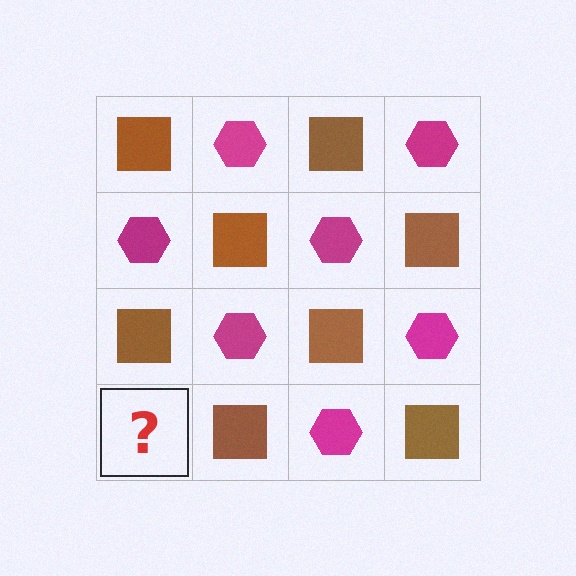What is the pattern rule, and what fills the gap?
The rule is that it alternates brown square and magenta hexagon in a checkerboard pattern. The gap should be filled with a magenta hexagon.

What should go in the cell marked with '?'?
The missing cell should contain a magenta hexagon.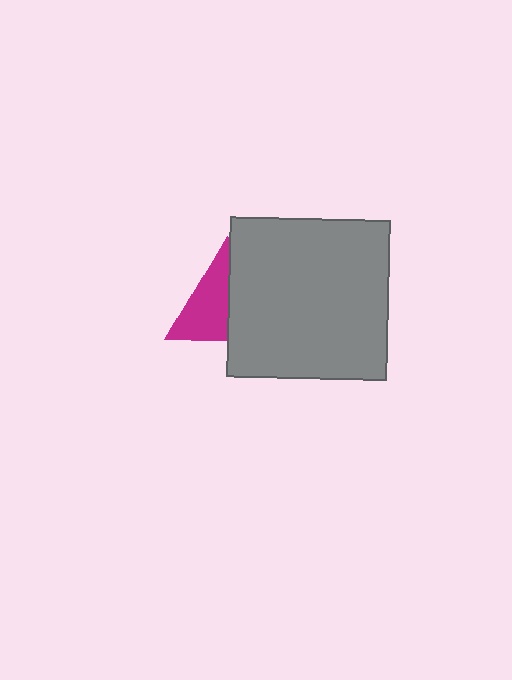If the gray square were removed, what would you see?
You would see the complete magenta triangle.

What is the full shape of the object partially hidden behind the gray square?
The partially hidden object is a magenta triangle.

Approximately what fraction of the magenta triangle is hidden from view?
Roughly 46% of the magenta triangle is hidden behind the gray square.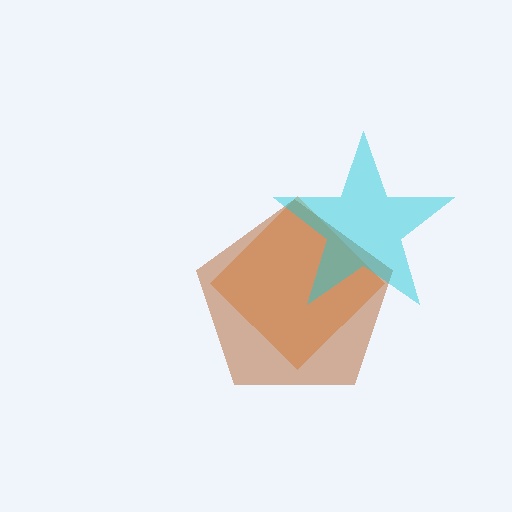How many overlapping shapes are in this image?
There are 3 overlapping shapes in the image.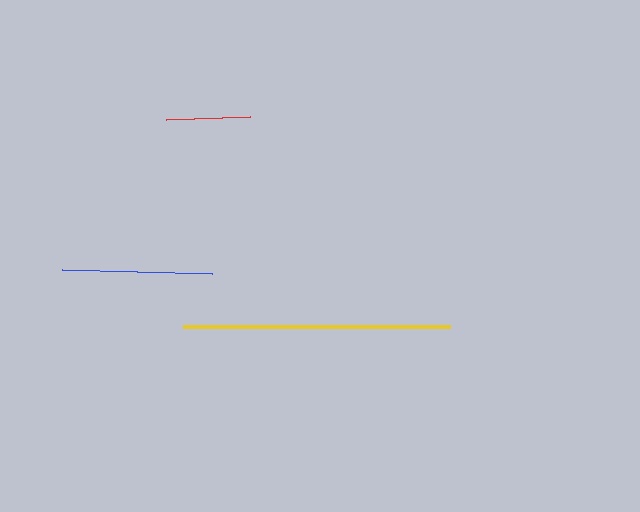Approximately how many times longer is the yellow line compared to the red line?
The yellow line is approximately 3.2 times the length of the red line.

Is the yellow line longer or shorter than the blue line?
The yellow line is longer than the blue line.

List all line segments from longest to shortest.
From longest to shortest: yellow, blue, red.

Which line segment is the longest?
The yellow line is the longest at approximately 267 pixels.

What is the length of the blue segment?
The blue segment is approximately 150 pixels long.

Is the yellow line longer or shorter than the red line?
The yellow line is longer than the red line.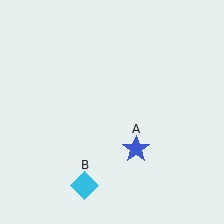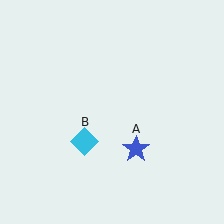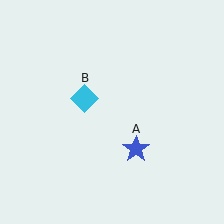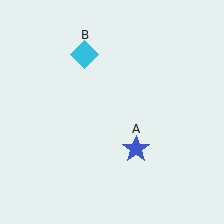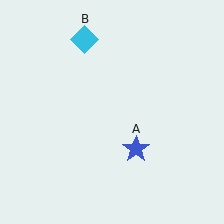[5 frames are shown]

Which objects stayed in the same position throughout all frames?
Blue star (object A) remained stationary.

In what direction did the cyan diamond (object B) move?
The cyan diamond (object B) moved up.